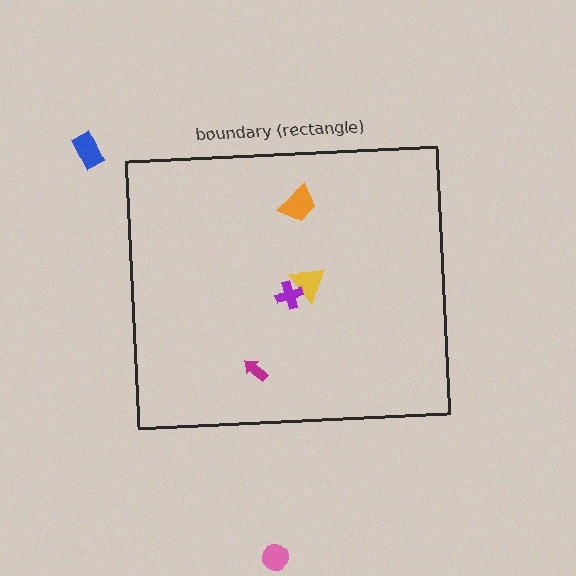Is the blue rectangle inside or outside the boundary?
Outside.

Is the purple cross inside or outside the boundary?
Inside.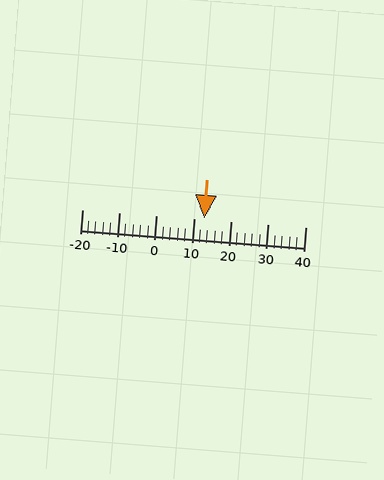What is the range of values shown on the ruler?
The ruler shows values from -20 to 40.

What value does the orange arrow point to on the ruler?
The orange arrow points to approximately 13.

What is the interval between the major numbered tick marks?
The major tick marks are spaced 10 units apart.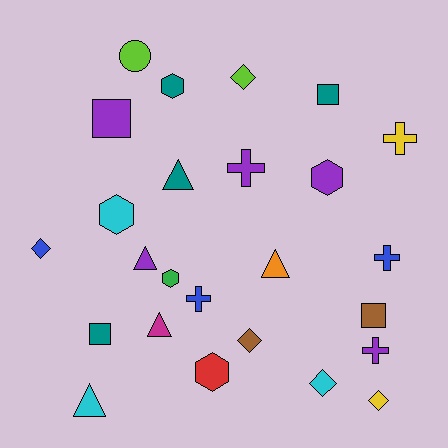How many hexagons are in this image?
There are 5 hexagons.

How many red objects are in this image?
There is 1 red object.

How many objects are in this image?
There are 25 objects.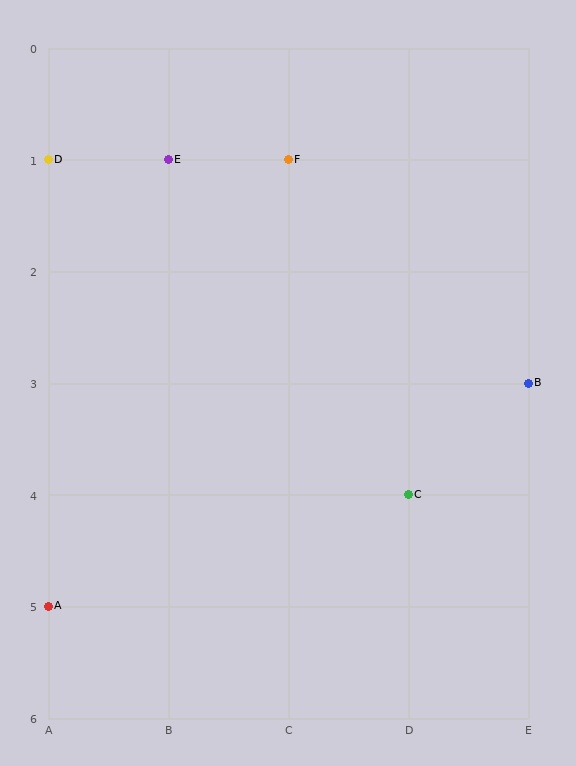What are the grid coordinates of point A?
Point A is at grid coordinates (A, 5).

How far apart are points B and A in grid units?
Points B and A are 4 columns and 2 rows apart (about 4.5 grid units diagonally).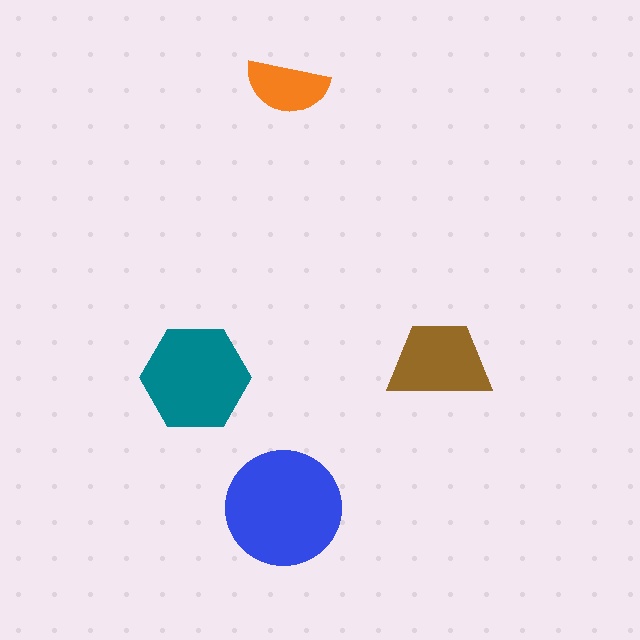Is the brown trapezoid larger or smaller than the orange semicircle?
Larger.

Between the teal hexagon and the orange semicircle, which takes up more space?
The teal hexagon.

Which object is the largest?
The blue circle.